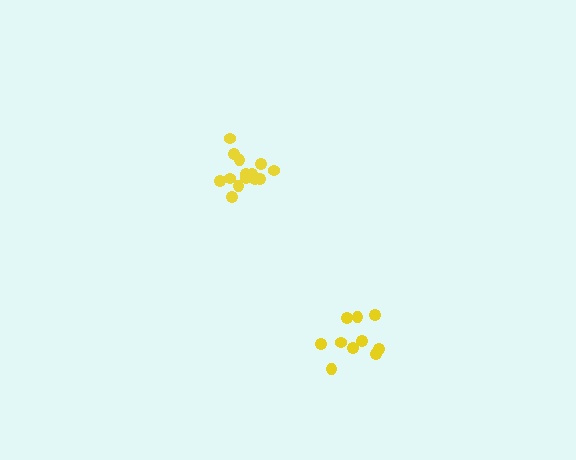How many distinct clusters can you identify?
There are 2 distinct clusters.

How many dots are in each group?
Group 1: 15 dots, Group 2: 10 dots (25 total).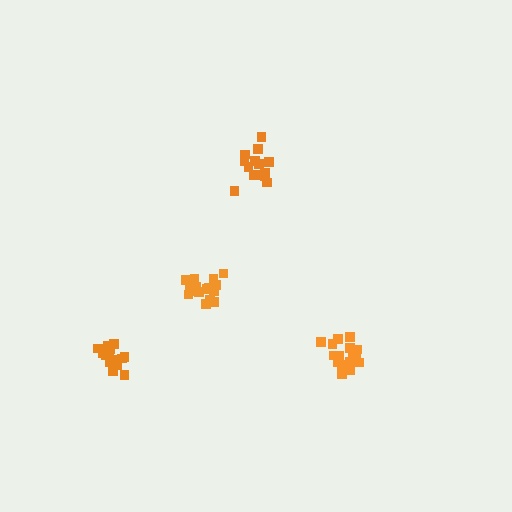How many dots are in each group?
Group 1: 20 dots, Group 2: 14 dots, Group 3: 18 dots, Group 4: 16 dots (68 total).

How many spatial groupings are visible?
There are 4 spatial groupings.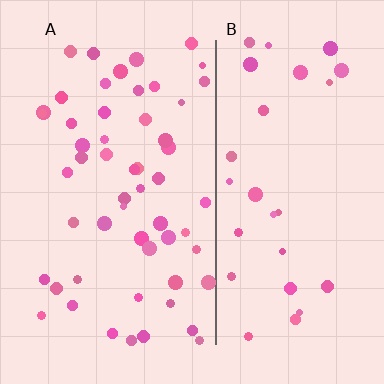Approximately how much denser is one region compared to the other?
Approximately 1.8× — region A over region B.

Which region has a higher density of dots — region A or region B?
A (the left).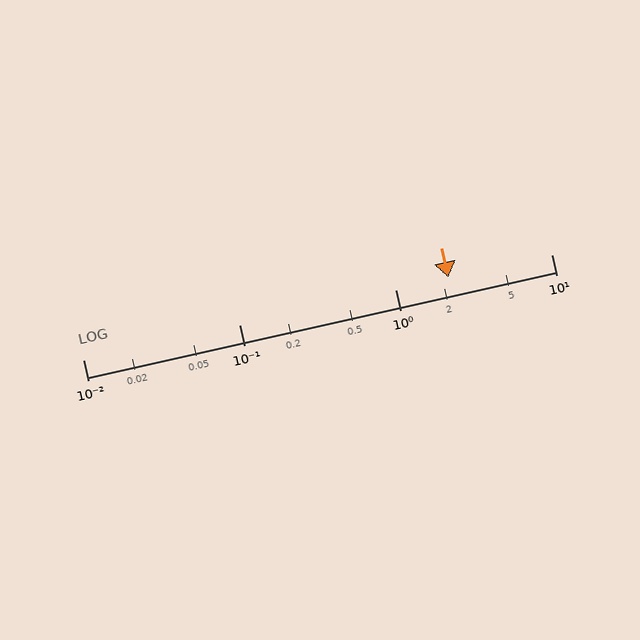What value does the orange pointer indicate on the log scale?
The pointer indicates approximately 2.2.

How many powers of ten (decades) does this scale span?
The scale spans 3 decades, from 0.01 to 10.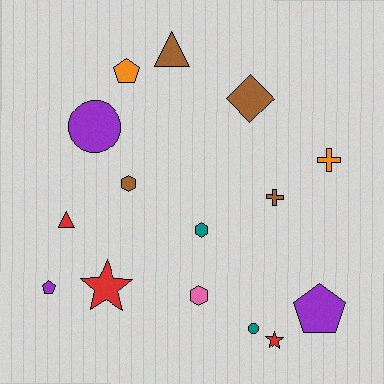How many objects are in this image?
There are 15 objects.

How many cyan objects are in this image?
There are no cyan objects.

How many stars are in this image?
There are 2 stars.